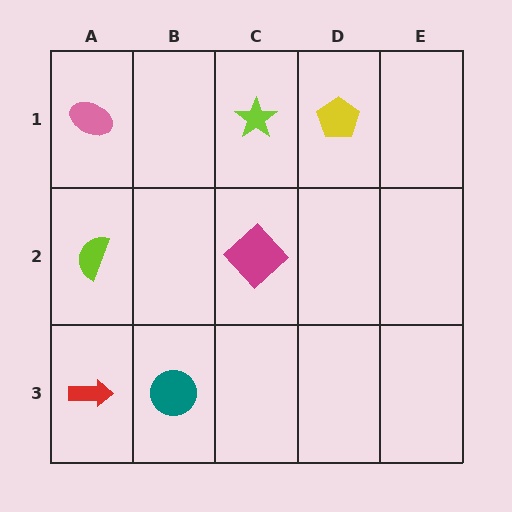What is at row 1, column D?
A yellow pentagon.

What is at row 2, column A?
A lime semicircle.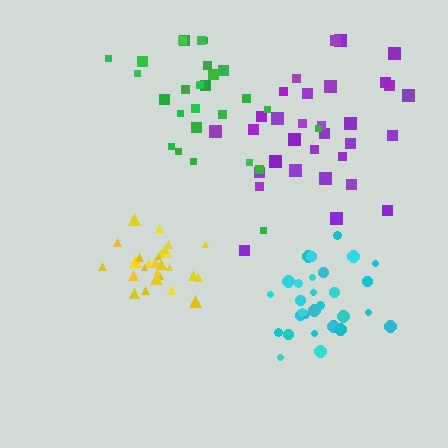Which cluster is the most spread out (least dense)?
Green.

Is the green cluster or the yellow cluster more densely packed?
Yellow.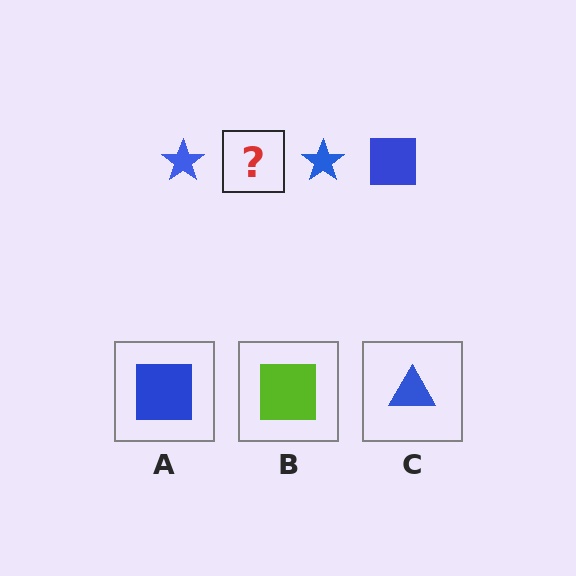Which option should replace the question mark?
Option A.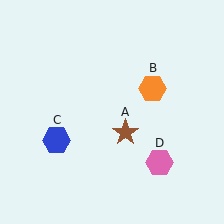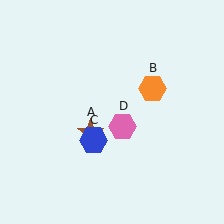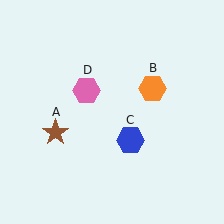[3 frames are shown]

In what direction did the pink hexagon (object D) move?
The pink hexagon (object D) moved up and to the left.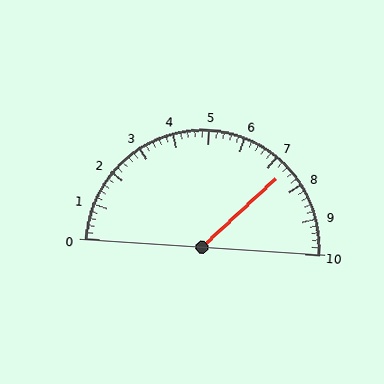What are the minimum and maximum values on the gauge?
The gauge ranges from 0 to 10.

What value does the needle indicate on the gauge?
The needle indicates approximately 7.4.